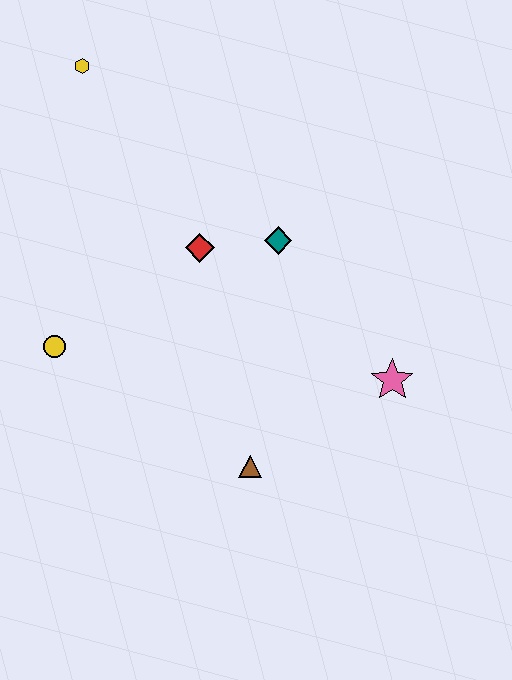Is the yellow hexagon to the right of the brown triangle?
No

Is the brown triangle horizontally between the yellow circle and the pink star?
Yes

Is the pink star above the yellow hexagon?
No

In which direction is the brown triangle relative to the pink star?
The brown triangle is to the left of the pink star.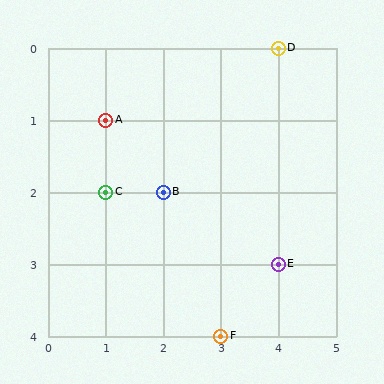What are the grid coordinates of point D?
Point D is at grid coordinates (4, 0).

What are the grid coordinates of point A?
Point A is at grid coordinates (1, 1).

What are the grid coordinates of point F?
Point F is at grid coordinates (3, 4).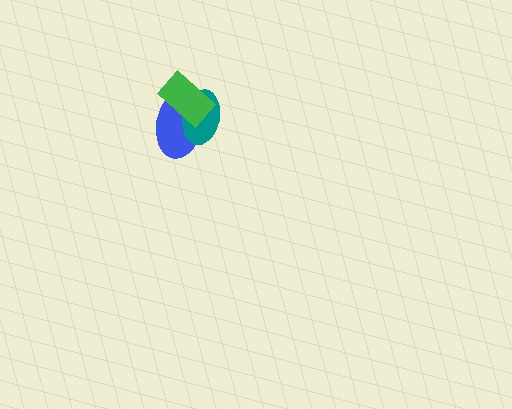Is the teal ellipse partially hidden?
Yes, it is partially covered by another shape.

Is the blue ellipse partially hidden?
Yes, it is partially covered by another shape.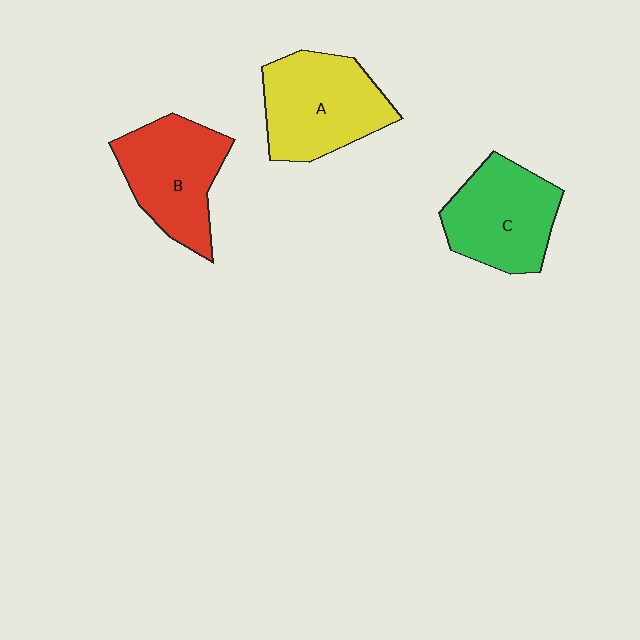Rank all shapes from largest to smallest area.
From largest to smallest: A (yellow), B (red), C (green).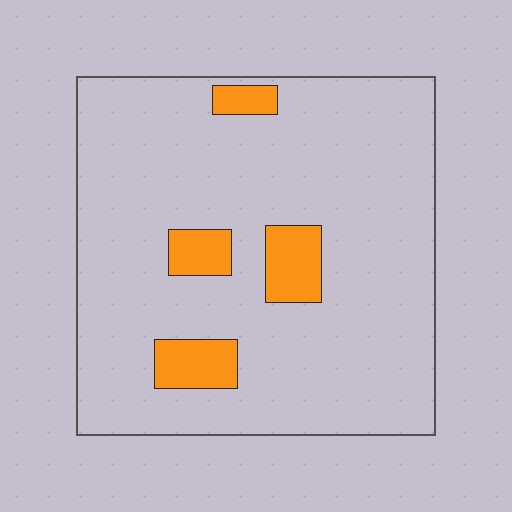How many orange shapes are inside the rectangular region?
4.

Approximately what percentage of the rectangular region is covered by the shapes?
Approximately 10%.